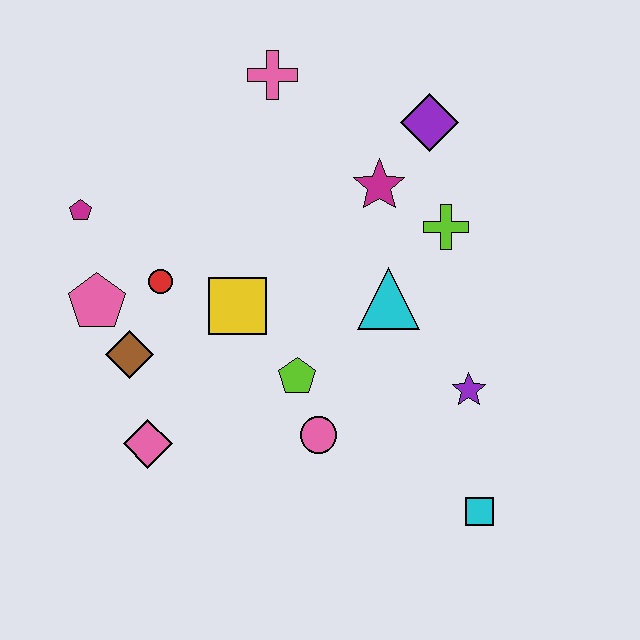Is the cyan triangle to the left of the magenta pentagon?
No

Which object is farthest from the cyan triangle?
The magenta pentagon is farthest from the cyan triangle.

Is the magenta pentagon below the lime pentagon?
No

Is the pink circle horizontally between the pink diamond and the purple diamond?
Yes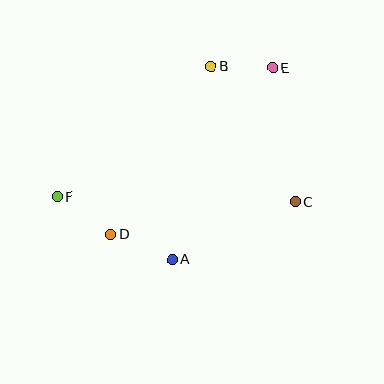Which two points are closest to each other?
Points B and E are closest to each other.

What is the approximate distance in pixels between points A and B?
The distance between A and B is approximately 197 pixels.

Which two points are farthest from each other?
Points E and F are farthest from each other.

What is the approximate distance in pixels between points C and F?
The distance between C and F is approximately 238 pixels.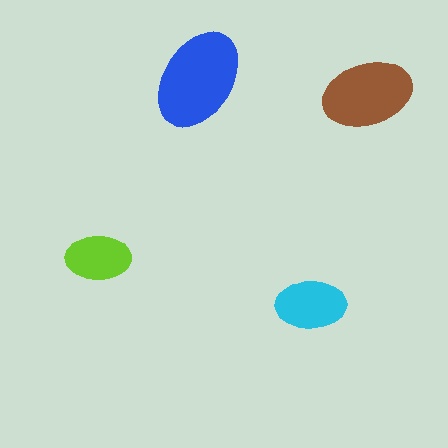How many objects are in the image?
There are 4 objects in the image.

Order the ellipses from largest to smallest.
the blue one, the brown one, the cyan one, the lime one.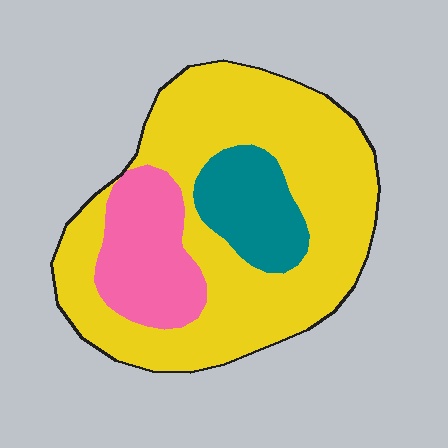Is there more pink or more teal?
Pink.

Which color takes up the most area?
Yellow, at roughly 70%.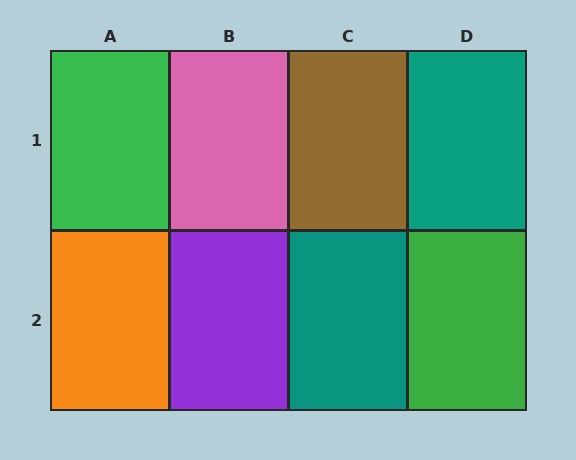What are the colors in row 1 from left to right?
Green, pink, brown, teal.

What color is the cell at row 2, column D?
Green.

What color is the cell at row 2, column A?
Orange.